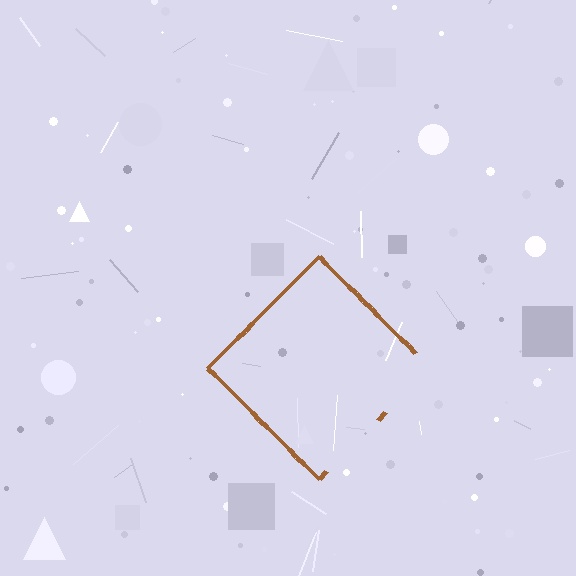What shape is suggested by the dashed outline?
The dashed outline suggests a diamond.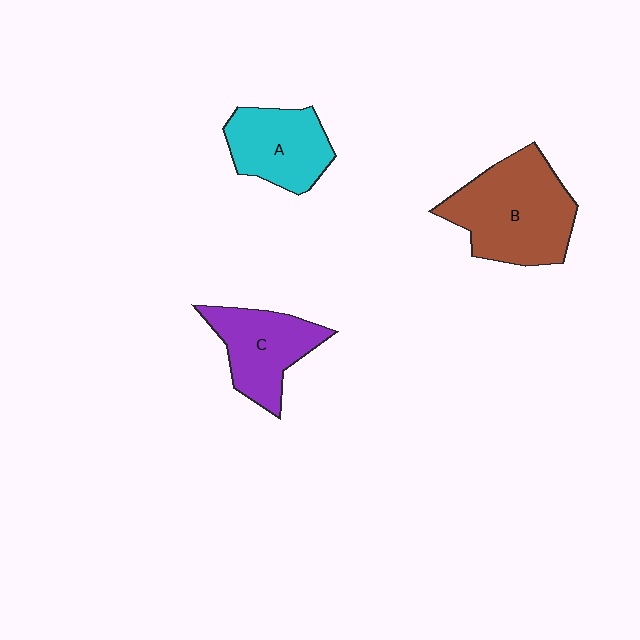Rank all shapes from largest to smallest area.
From largest to smallest: B (brown), C (purple), A (cyan).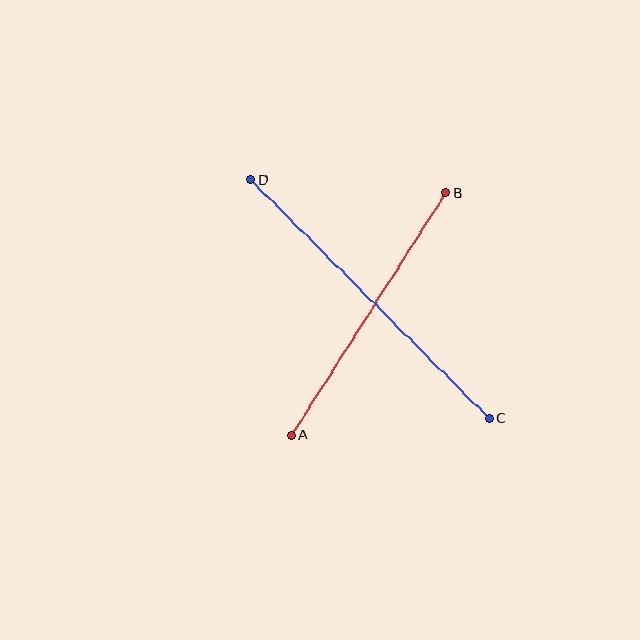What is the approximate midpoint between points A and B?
The midpoint is at approximately (369, 314) pixels.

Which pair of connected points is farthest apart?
Points C and D are farthest apart.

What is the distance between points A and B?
The distance is approximately 287 pixels.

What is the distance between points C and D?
The distance is approximately 337 pixels.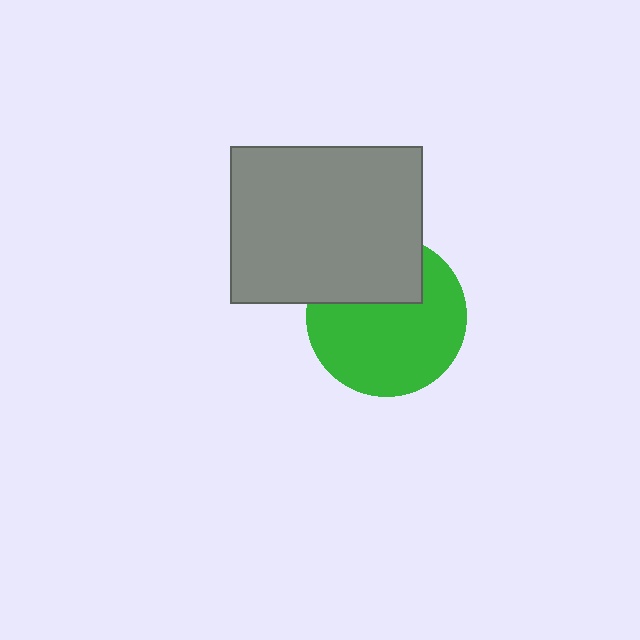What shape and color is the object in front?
The object in front is a gray rectangle.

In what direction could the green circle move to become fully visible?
The green circle could move down. That would shift it out from behind the gray rectangle entirely.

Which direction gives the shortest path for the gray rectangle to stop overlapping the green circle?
Moving up gives the shortest separation.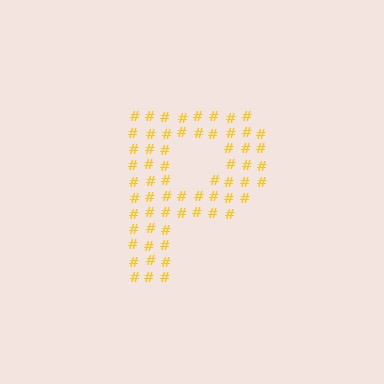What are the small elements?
The small elements are hash symbols.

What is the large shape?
The large shape is the letter P.